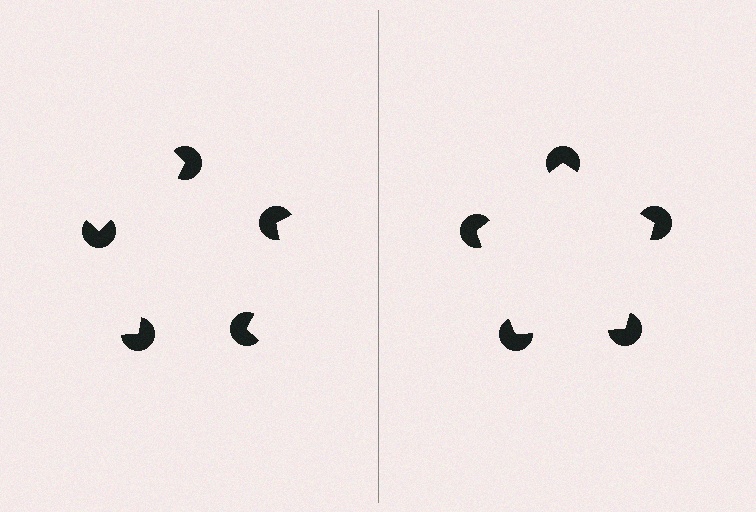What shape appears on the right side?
An illusory pentagon.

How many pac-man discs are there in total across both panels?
10 — 5 on each side.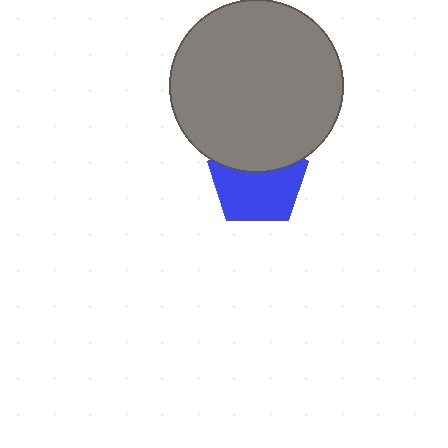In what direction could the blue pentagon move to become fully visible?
The blue pentagon could move down. That would shift it out from behind the gray circle entirely.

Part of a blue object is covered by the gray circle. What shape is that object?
It is a pentagon.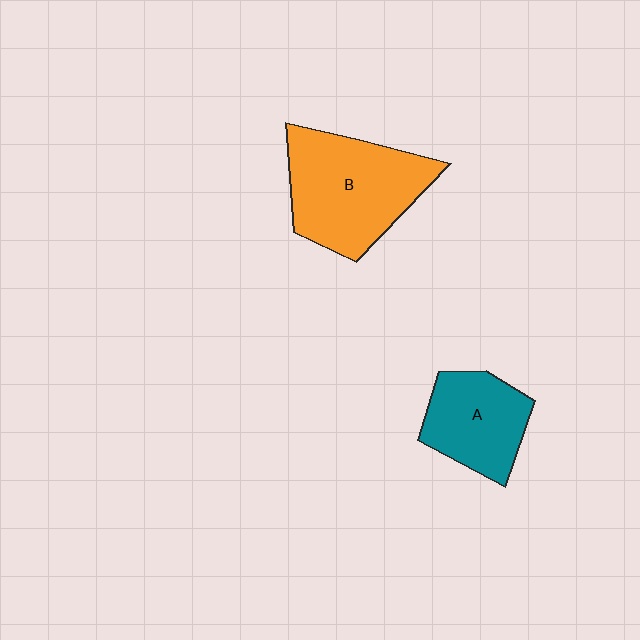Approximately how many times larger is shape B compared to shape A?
Approximately 1.5 times.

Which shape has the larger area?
Shape B (orange).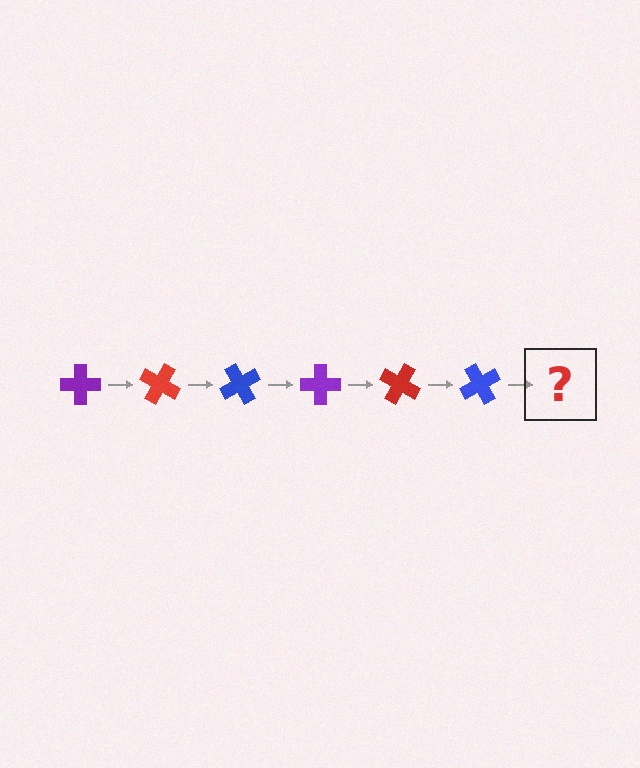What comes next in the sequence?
The next element should be a purple cross, rotated 180 degrees from the start.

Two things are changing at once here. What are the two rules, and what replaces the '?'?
The two rules are that it rotates 30 degrees each step and the color cycles through purple, red, and blue. The '?' should be a purple cross, rotated 180 degrees from the start.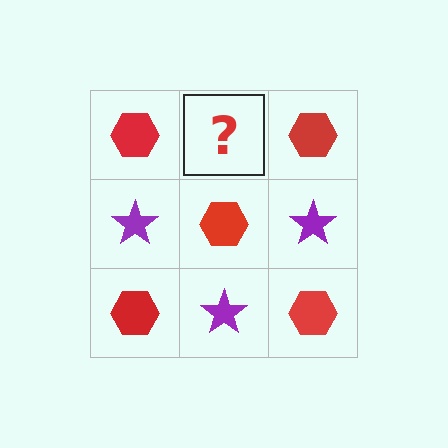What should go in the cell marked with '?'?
The missing cell should contain a purple star.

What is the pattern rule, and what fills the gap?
The rule is that it alternates red hexagon and purple star in a checkerboard pattern. The gap should be filled with a purple star.